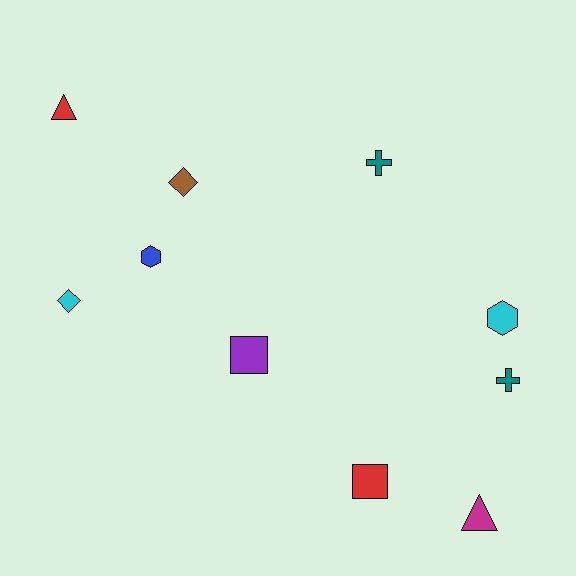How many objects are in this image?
There are 10 objects.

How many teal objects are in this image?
There are 2 teal objects.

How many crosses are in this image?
There are 2 crosses.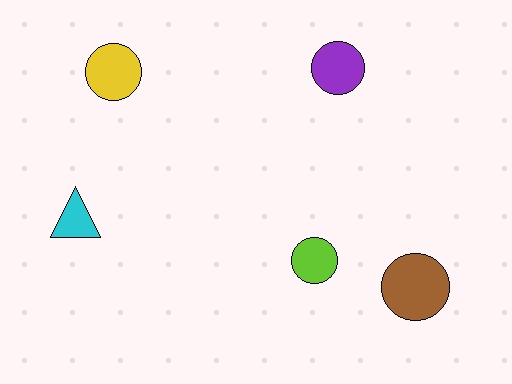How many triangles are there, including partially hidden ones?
There is 1 triangle.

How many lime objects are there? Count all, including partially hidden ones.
There is 1 lime object.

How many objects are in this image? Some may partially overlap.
There are 5 objects.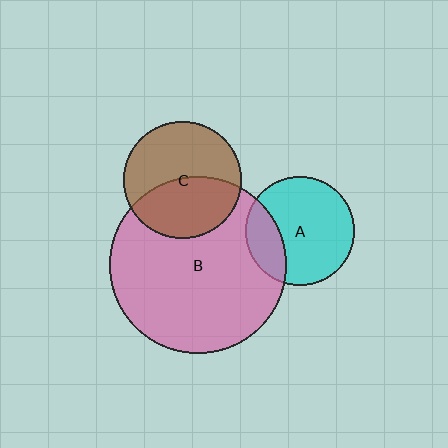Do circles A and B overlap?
Yes.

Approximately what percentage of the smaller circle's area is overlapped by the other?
Approximately 25%.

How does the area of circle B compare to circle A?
Approximately 2.7 times.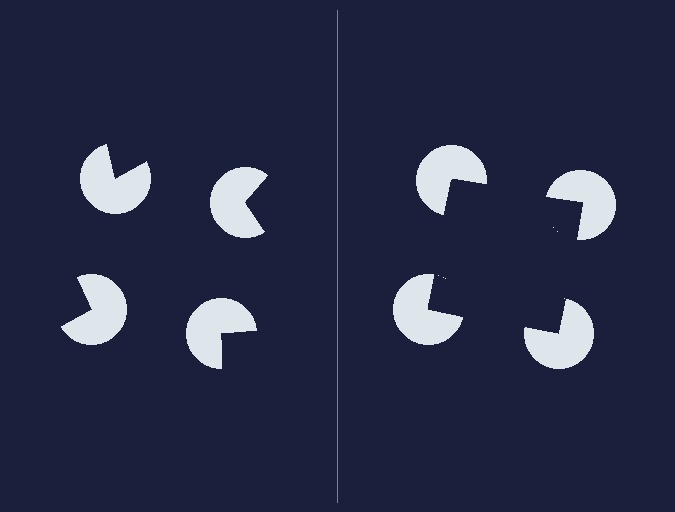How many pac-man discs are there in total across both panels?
8 — 4 on each side.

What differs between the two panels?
The pac-man discs are positioned identically on both sides; only the wedge orientations differ. On the right they align to a square; on the left they are misaligned.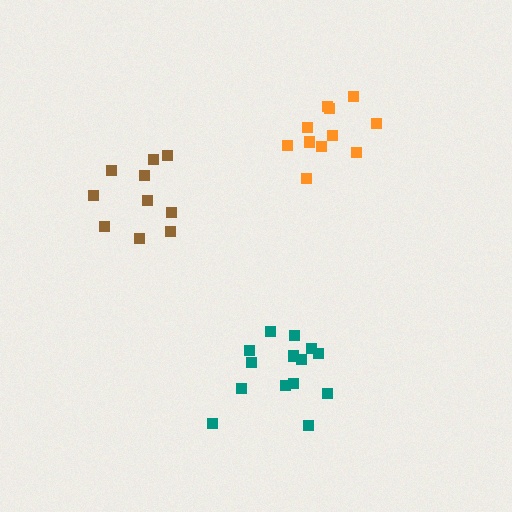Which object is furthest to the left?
The brown cluster is leftmost.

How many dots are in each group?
Group 1: 10 dots, Group 2: 14 dots, Group 3: 11 dots (35 total).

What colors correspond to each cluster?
The clusters are colored: brown, teal, orange.